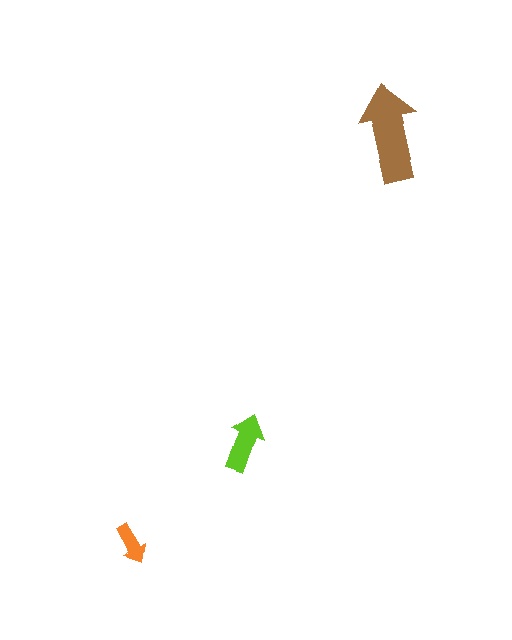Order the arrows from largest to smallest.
the brown one, the lime one, the orange one.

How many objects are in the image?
There are 3 objects in the image.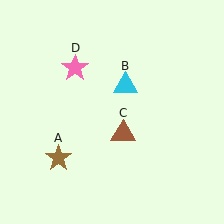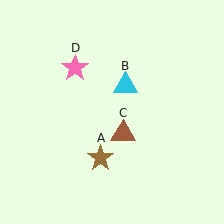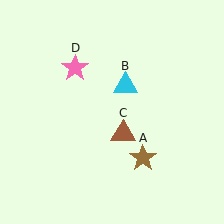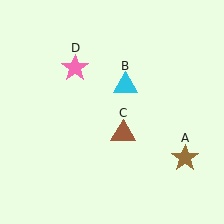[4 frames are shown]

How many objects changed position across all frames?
1 object changed position: brown star (object A).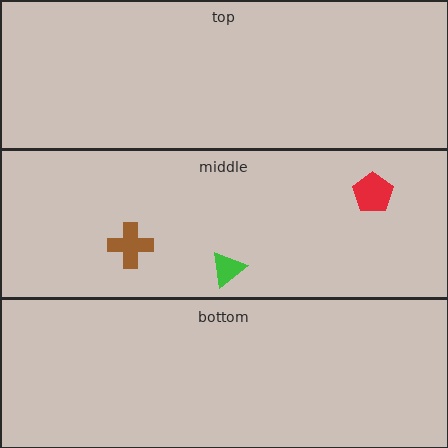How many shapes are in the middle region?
3.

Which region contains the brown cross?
The middle region.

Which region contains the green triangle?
The middle region.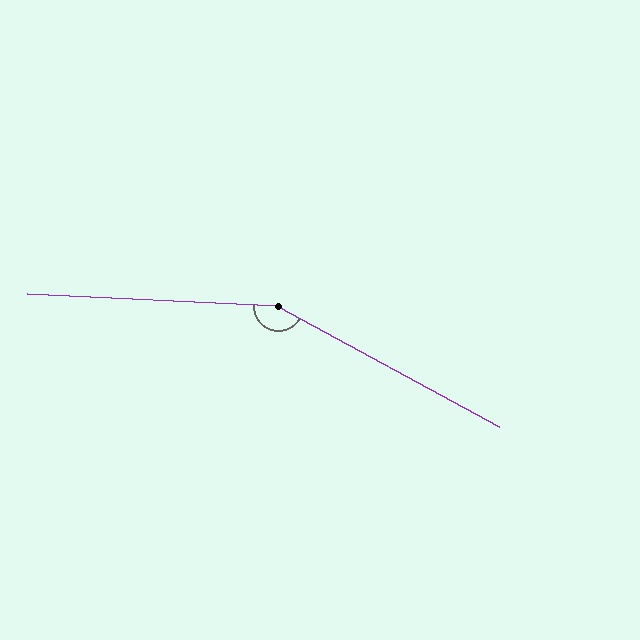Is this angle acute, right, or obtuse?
It is obtuse.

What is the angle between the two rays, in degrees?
Approximately 155 degrees.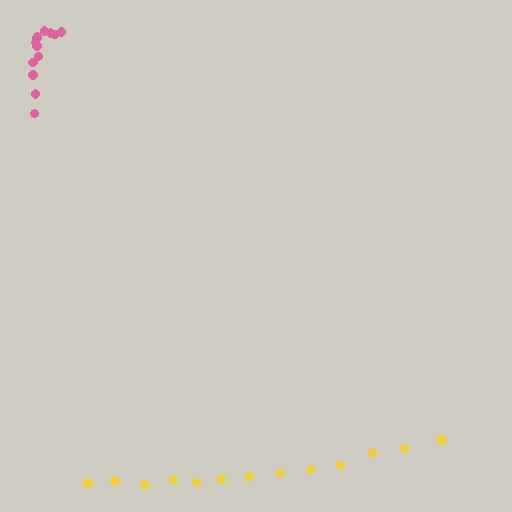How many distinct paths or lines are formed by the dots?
There are 2 distinct paths.